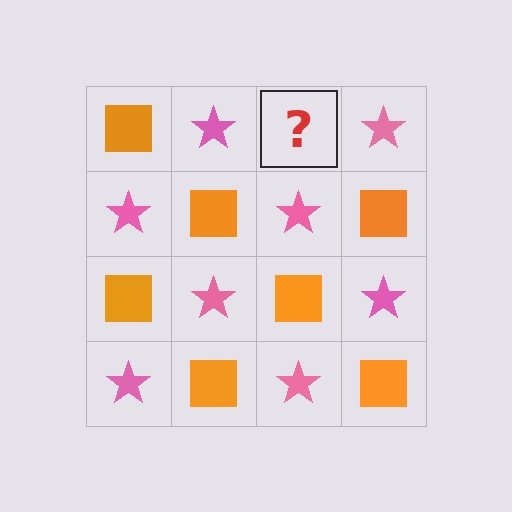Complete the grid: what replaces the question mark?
The question mark should be replaced with an orange square.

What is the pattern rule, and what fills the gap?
The rule is that it alternates orange square and pink star in a checkerboard pattern. The gap should be filled with an orange square.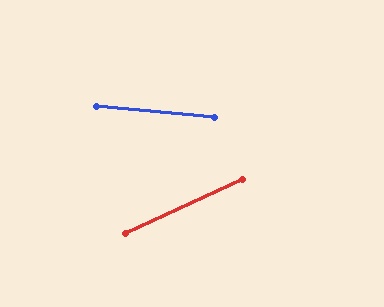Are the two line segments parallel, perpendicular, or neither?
Neither parallel nor perpendicular — they differ by about 30°.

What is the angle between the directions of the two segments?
Approximately 30 degrees.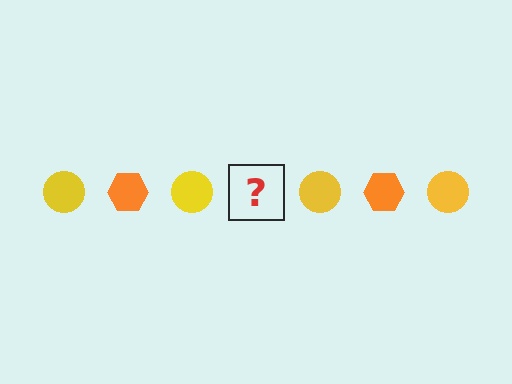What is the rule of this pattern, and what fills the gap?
The rule is that the pattern alternates between yellow circle and orange hexagon. The gap should be filled with an orange hexagon.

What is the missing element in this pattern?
The missing element is an orange hexagon.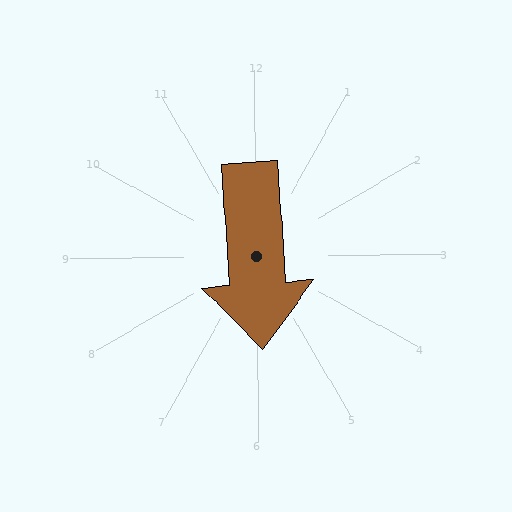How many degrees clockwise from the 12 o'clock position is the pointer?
Approximately 176 degrees.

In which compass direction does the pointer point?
South.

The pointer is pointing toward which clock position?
Roughly 6 o'clock.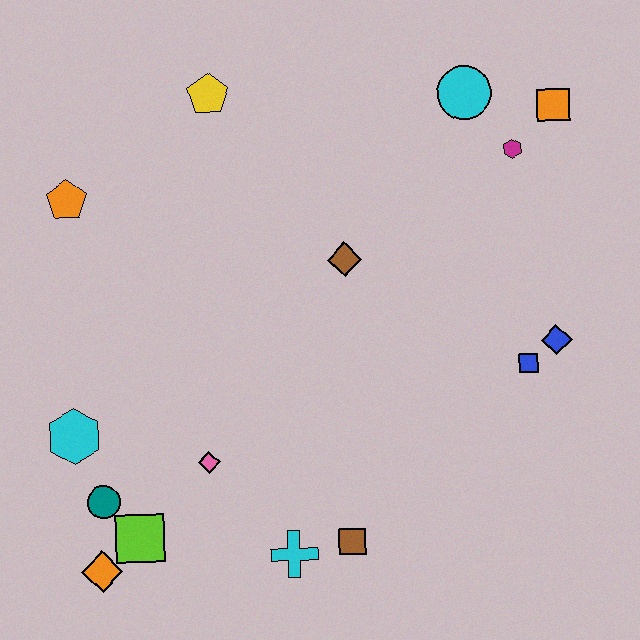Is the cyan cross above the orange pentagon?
No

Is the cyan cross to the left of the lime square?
No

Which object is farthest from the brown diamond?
The orange diamond is farthest from the brown diamond.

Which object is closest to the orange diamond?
The lime square is closest to the orange diamond.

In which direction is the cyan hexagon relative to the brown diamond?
The cyan hexagon is to the left of the brown diamond.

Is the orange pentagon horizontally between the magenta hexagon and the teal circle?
No